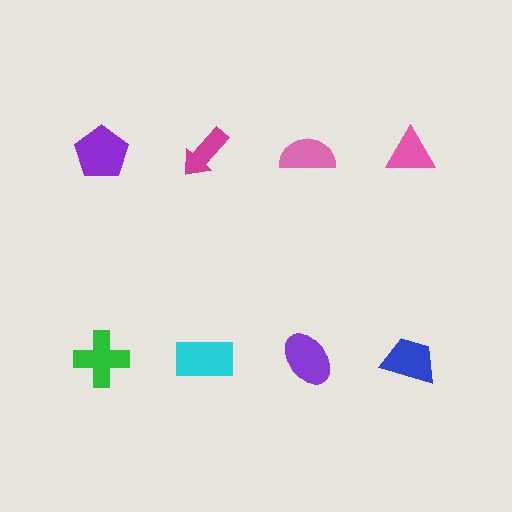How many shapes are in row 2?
4 shapes.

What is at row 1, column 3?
A pink semicircle.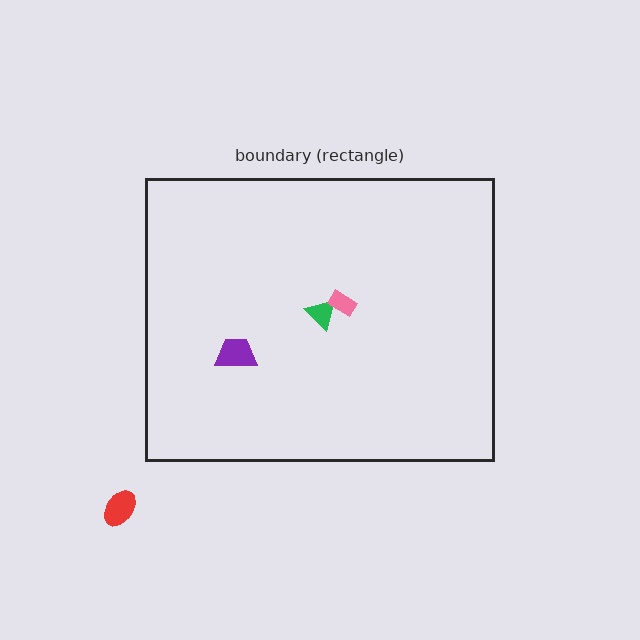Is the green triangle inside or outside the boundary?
Inside.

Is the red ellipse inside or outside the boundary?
Outside.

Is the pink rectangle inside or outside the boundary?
Inside.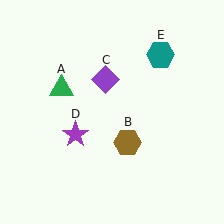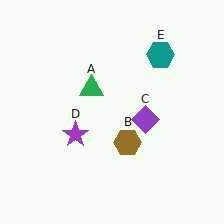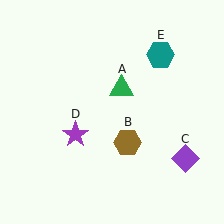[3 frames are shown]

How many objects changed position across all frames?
2 objects changed position: green triangle (object A), purple diamond (object C).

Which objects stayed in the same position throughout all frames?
Brown hexagon (object B) and purple star (object D) and teal hexagon (object E) remained stationary.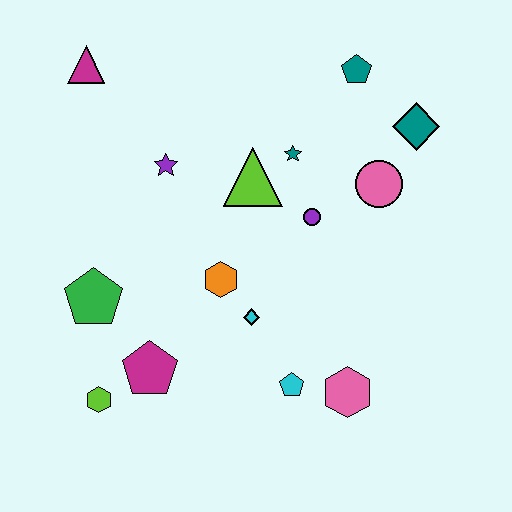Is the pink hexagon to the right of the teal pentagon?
No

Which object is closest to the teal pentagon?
The teal diamond is closest to the teal pentagon.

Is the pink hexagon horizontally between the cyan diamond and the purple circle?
No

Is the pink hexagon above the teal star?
No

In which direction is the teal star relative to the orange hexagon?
The teal star is above the orange hexagon.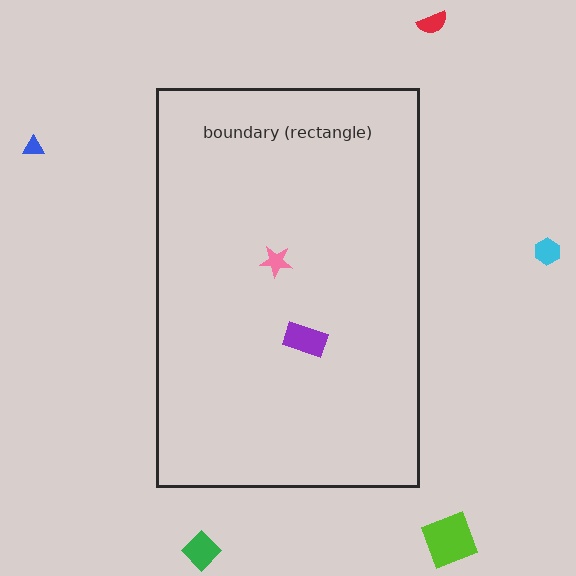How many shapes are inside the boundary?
2 inside, 5 outside.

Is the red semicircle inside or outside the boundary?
Outside.